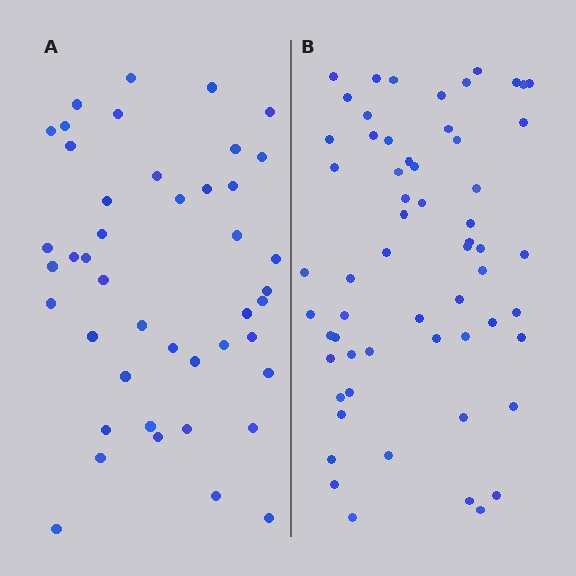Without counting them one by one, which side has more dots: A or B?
Region B (the right region) has more dots.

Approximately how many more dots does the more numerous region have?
Region B has approximately 15 more dots than region A.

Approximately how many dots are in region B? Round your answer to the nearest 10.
About 60 dots.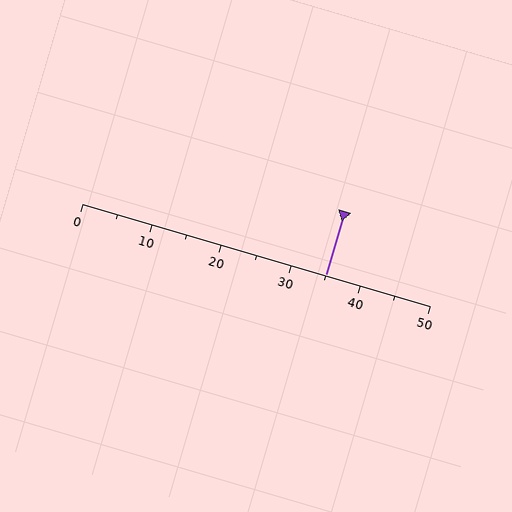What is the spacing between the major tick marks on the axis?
The major ticks are spaced 10 apart.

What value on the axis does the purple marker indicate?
The marker indicates approximately 35.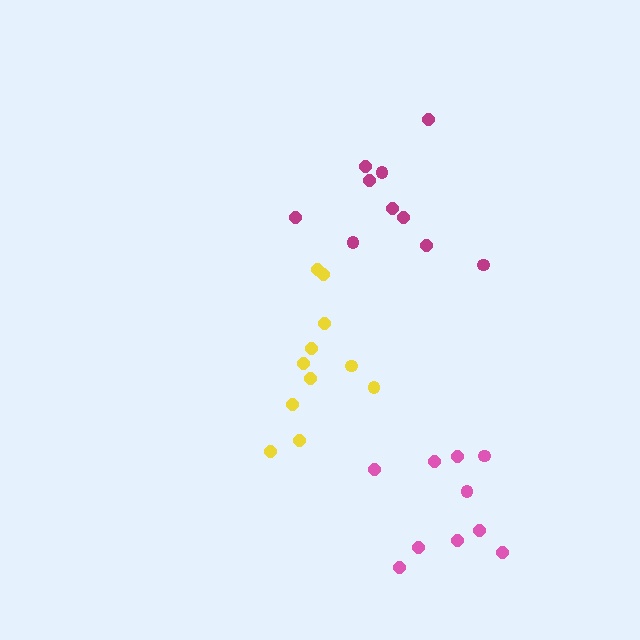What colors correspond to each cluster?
The clusters are colored: magenta, pink, yellow.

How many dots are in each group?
Group 1: 10 dots, Group 2: 10 dots, Group 3: 11 dots (31 total).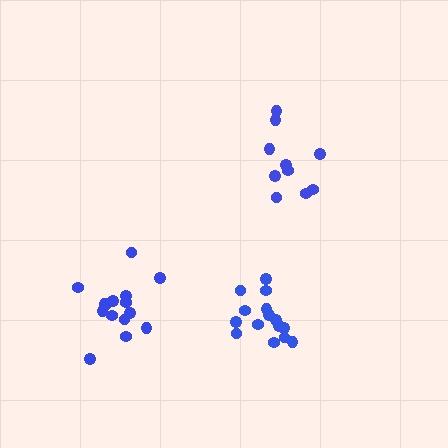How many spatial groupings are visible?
There are 3 spatial groupings.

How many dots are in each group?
Group 1: 15 dots, Group 2: 10 dots, Group 3: 15 dots (40 total).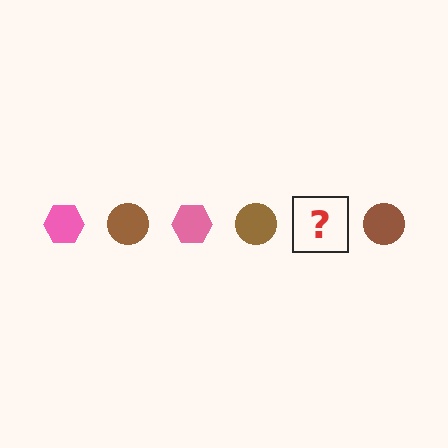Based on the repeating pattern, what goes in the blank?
The blank should be a pink hexagon.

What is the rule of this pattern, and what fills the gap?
The rule is that the pattern alternates between pink hexagon and brown circle. The gap should be filled with a pink hexagon.